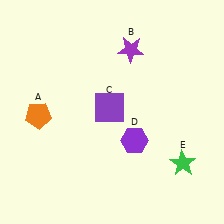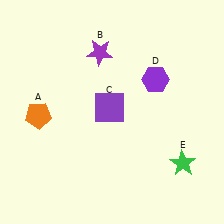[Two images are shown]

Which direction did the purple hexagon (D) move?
The purple hexagon (D) moved up.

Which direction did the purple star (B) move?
The purple star (B) moved left.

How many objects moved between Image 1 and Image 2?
2 objects moved between the two images.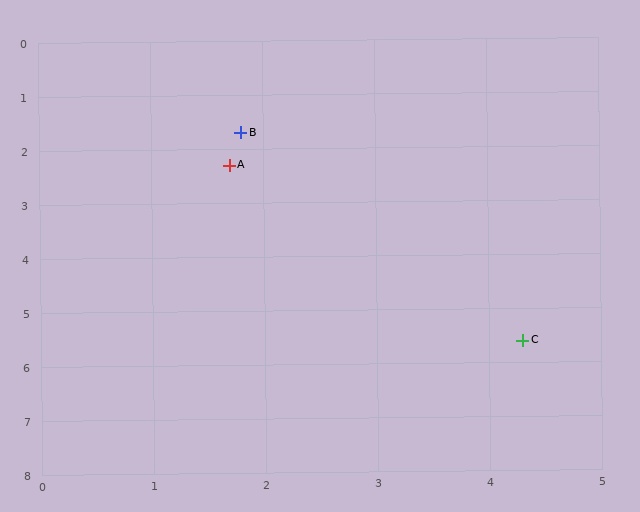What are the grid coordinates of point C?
Point C is at approximately (4.3, 5.6).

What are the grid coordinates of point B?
Point B is at approximately (1.8, 1.7).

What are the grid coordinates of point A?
Point A is at approximately (1.7, 2.3).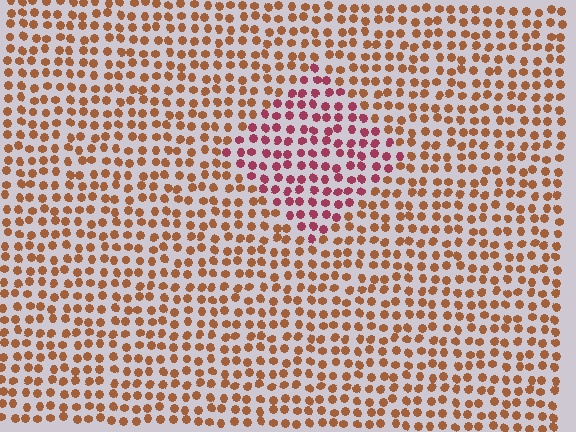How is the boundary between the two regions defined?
The boundary is defined purely by a slight shift in hue (about 41 degrees). Spacing, size, and orientation are identical on both sides.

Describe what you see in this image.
The image is filled with small brown elements in a uniform arrangement. A diamond-shaped region is visible where the elements are tinted to a slightly different hue, forming a subtle color boundary.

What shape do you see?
I see a diamond.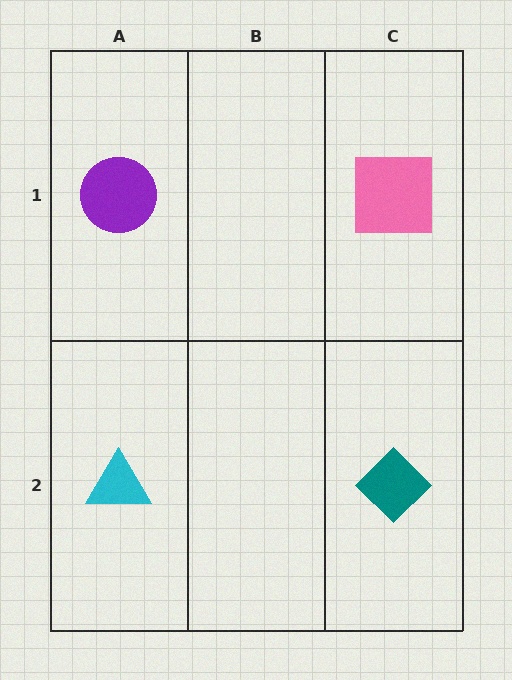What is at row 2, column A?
A cyan triangle.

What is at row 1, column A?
A purple circle.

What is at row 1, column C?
A pink square.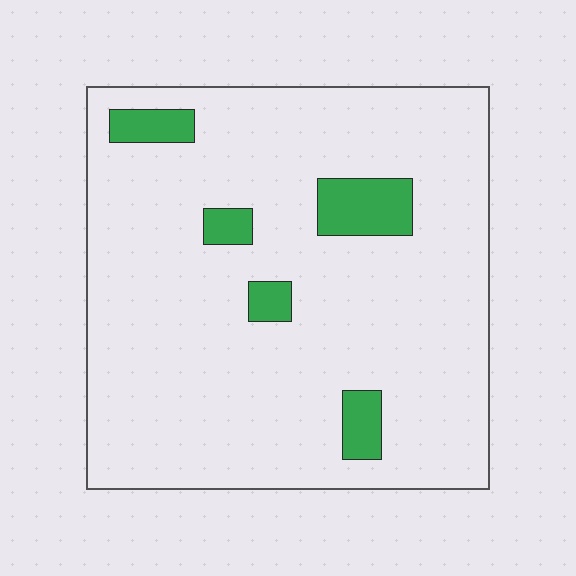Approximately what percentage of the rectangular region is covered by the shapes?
Approximately 10%.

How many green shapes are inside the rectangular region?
5.